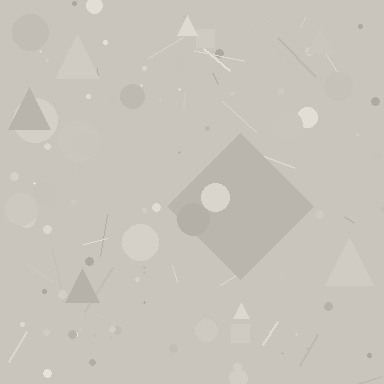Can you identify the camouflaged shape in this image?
The camouflaged shape is a diamond.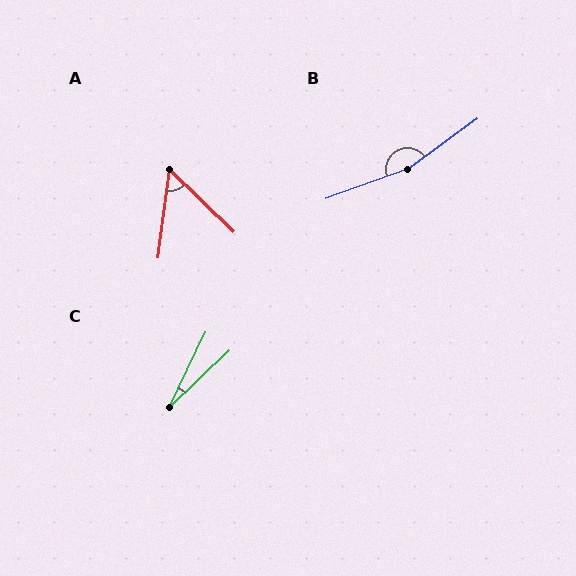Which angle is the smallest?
C, at approximately 21 degrees.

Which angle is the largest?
B, at approximately 164 degrees.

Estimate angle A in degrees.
Approximately 54 degrees.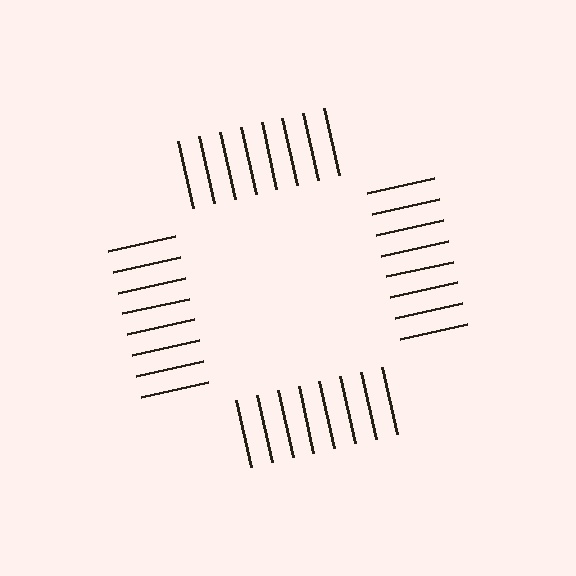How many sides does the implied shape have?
4 sides — the line-ends trace a square.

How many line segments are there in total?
32 — 8 along each of the 4 edges.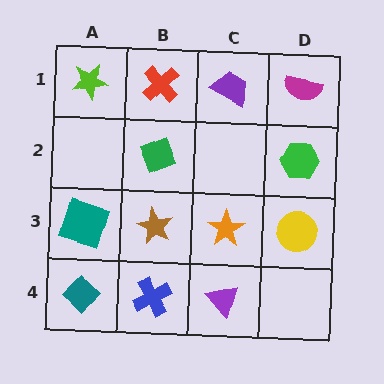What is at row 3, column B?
A brown star.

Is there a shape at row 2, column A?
No, that cell is empty.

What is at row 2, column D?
A green hexagon.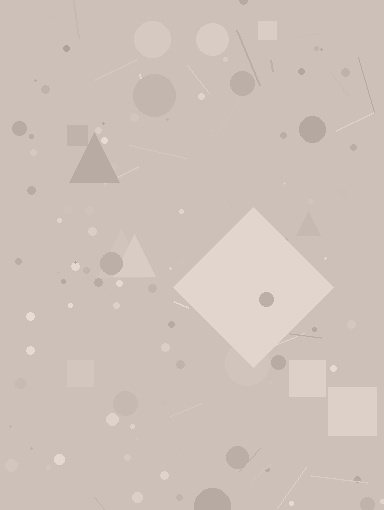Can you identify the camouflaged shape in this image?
The camouflaged shape is a diamond.